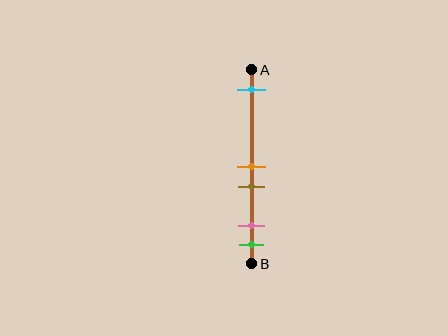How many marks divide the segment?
There are 5 marks dividing the segment.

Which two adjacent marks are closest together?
The orange and brown marks are the closest adjacent pair.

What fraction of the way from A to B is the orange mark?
The orange mark is approximately 50% (0.5) of the way from A to B.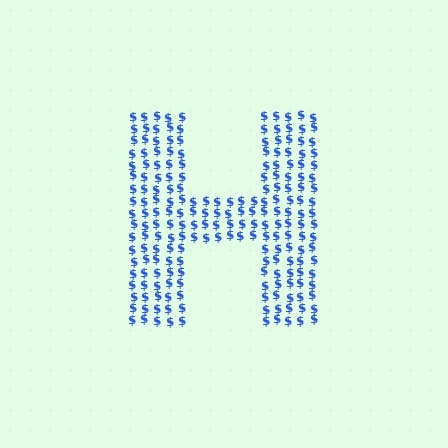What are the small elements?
The small elements are dollar signs.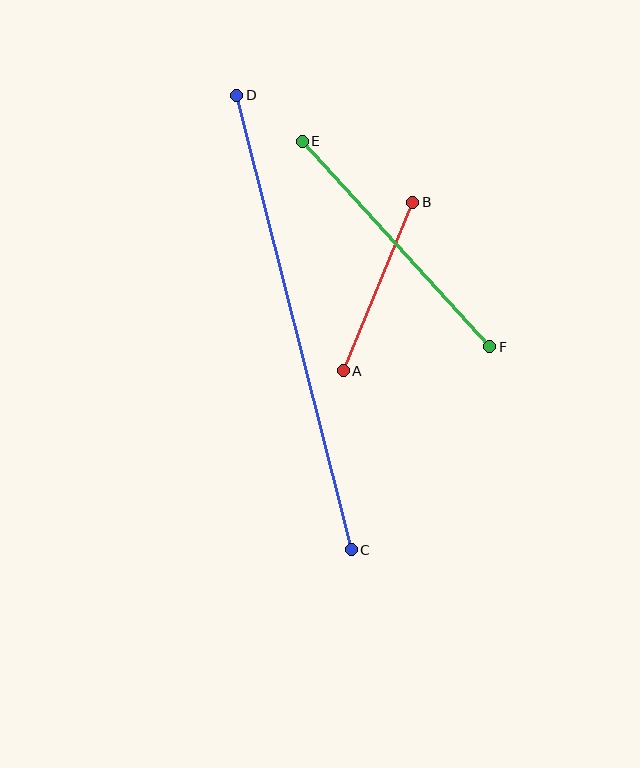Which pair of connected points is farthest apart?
Points C and D are farthest apart.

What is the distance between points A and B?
The distance is approximately 182 pixels.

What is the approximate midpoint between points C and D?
The midpoint is at approximately (294, 322) pixels.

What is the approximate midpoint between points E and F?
The midpoint is at approximately (396, 244) pixels.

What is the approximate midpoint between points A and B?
The midpoint is at approximately (378, 286) pixels.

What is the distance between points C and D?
The distance is approximately 469 pixels.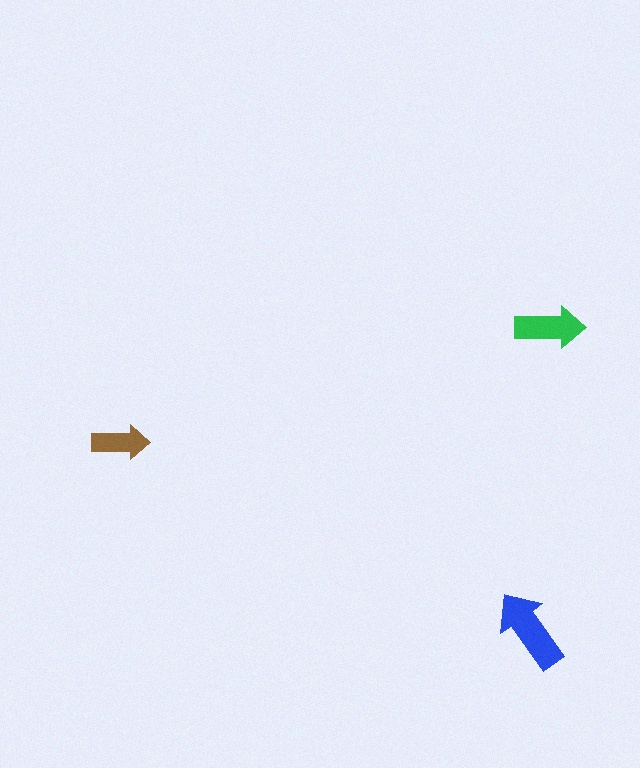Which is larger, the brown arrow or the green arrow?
The green one.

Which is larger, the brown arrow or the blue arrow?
The blue one.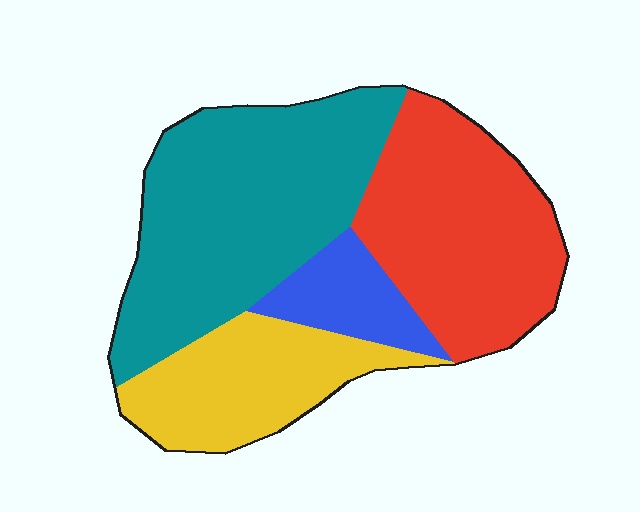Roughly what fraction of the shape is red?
Red takes up between a quarter and a half of the shape.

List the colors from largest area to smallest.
From largest to smallest: teal, red, yellow, blue.